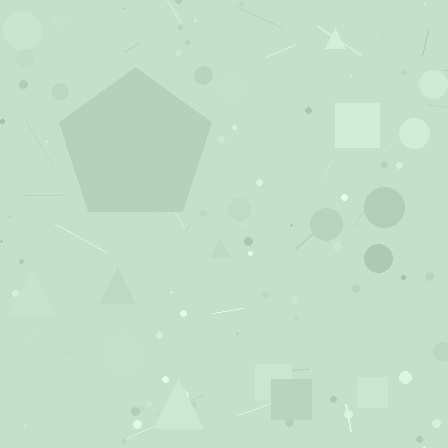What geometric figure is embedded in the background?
A pentagon is embedded in the background.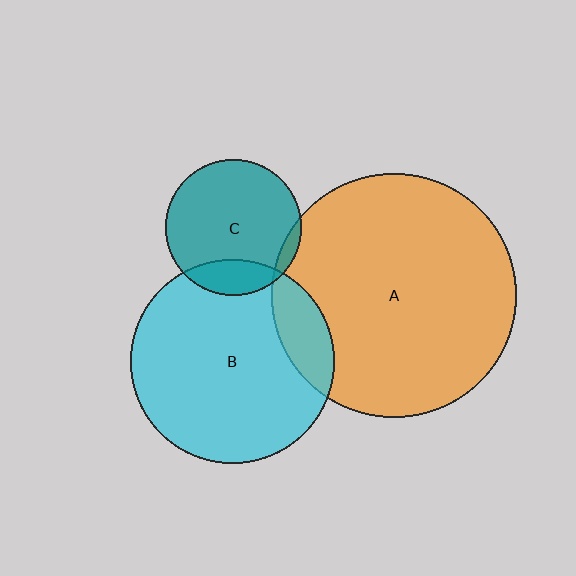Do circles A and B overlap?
Yes.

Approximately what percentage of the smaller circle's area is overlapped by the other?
Approximately 15%.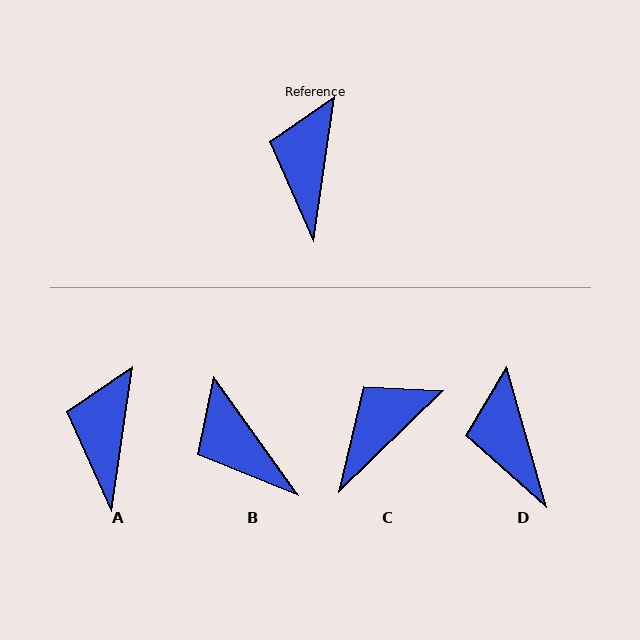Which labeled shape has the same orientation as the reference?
A.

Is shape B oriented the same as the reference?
No, it is off by about 44 degrees.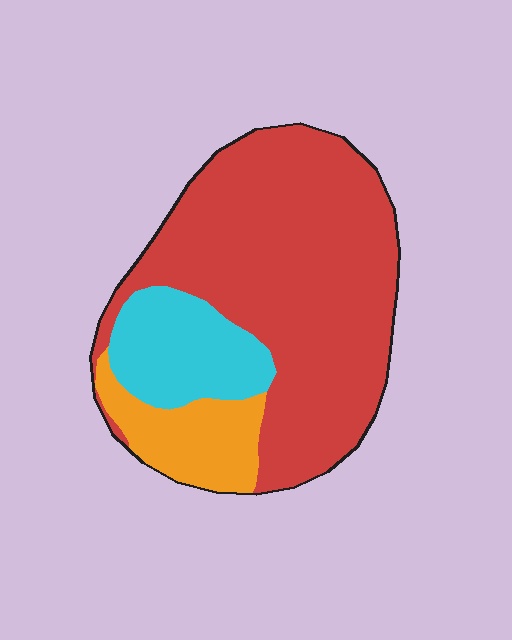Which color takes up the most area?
Red, at roughly 70%.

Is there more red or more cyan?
Red.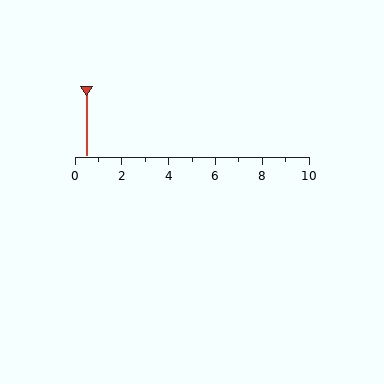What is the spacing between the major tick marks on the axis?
The major ticks are spaced 2 apart.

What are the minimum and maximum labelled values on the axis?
The axis runs from 0 to 10.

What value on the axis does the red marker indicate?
The marker indicates approximately 0.5.